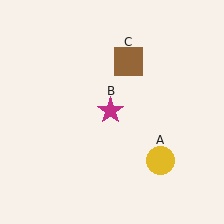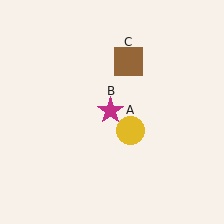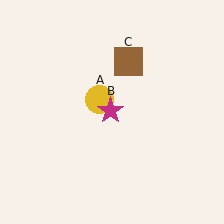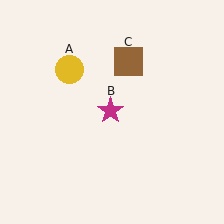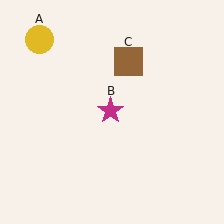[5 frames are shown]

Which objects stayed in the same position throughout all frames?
Magenta star (object B) and brown square (object C) remained stationary.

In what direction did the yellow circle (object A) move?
The yellow circle (object A) moved up and to the left.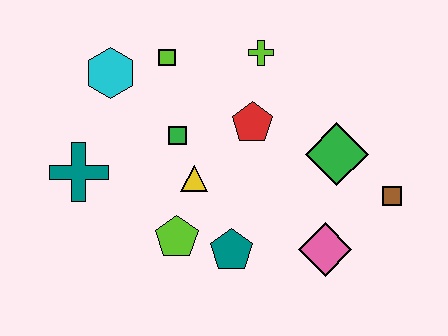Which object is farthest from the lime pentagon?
The brown square is farthest from the lime pentagon.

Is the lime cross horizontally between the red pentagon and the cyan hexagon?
No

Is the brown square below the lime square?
Yes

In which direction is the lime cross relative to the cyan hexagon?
The lime cross is to the right of the cyan hexagon.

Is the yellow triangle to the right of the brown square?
No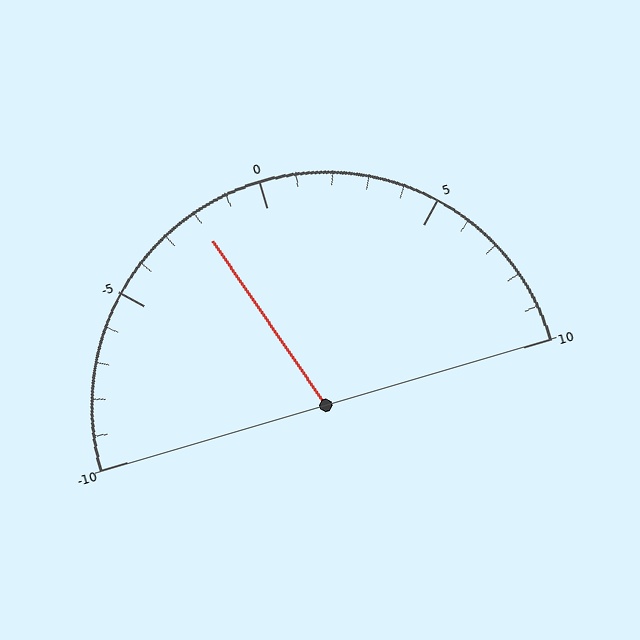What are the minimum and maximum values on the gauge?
The gauge ranges from -10 to 10.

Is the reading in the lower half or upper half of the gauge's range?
The reading is in the lower half of the range (-10 to 10).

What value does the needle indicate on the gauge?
The needle indicates approximately -2.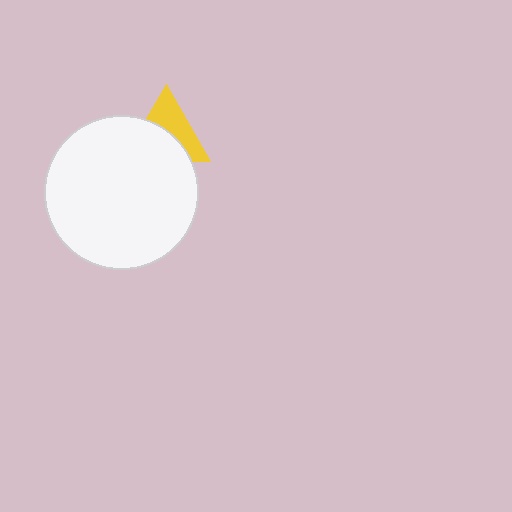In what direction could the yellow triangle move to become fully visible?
The yellow triangle could move up. That would shift it out from behind the white circle entirely.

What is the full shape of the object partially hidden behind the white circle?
The partially hidden object is a yellow triangle.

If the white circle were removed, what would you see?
You would see the complete yellow triangle.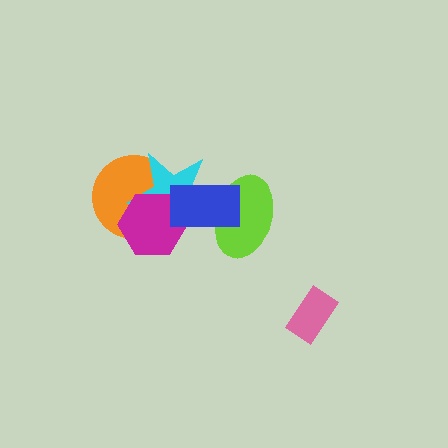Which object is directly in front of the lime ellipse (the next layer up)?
The cyan star is directly in front of the lime ellipse.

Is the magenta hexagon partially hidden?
Yes, it is partially covered by another shape.